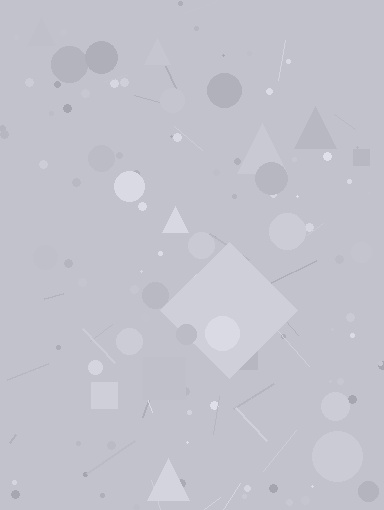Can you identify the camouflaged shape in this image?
The camouflaged shape is a diamond.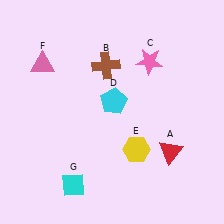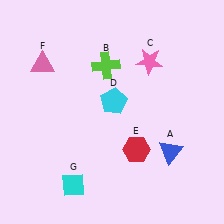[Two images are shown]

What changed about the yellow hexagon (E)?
In Image 1, E is yellow. In Image 2, it changed to red.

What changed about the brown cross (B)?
In Image 1, B is brown. In Image 2, it changed to lime.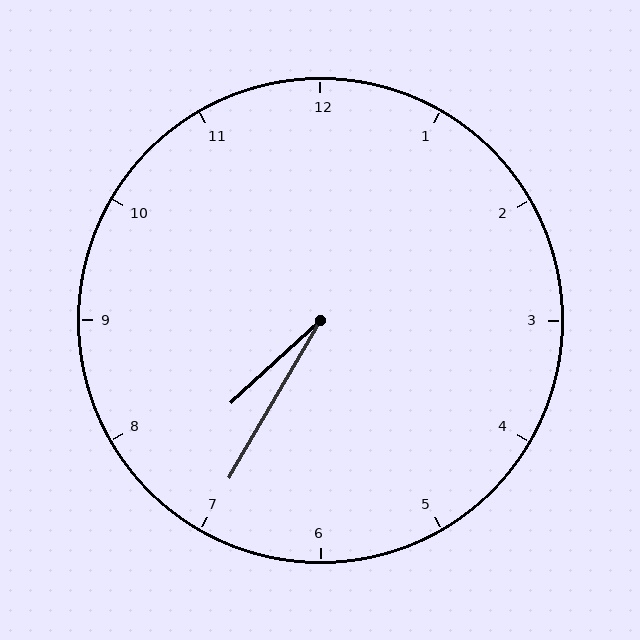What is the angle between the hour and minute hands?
Approximately 18 degrees.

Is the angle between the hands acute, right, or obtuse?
It is acute.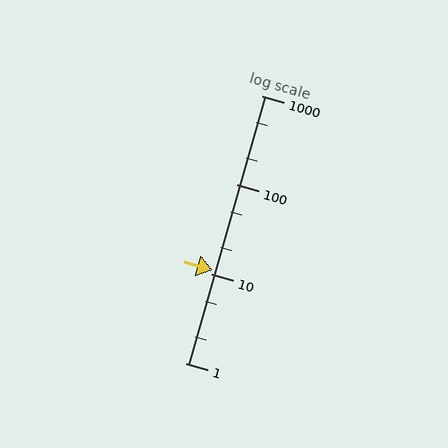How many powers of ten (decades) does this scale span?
The scale spans 3 decades, from 1 to 1000.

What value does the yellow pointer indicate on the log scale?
The pointer indicates approximately 11.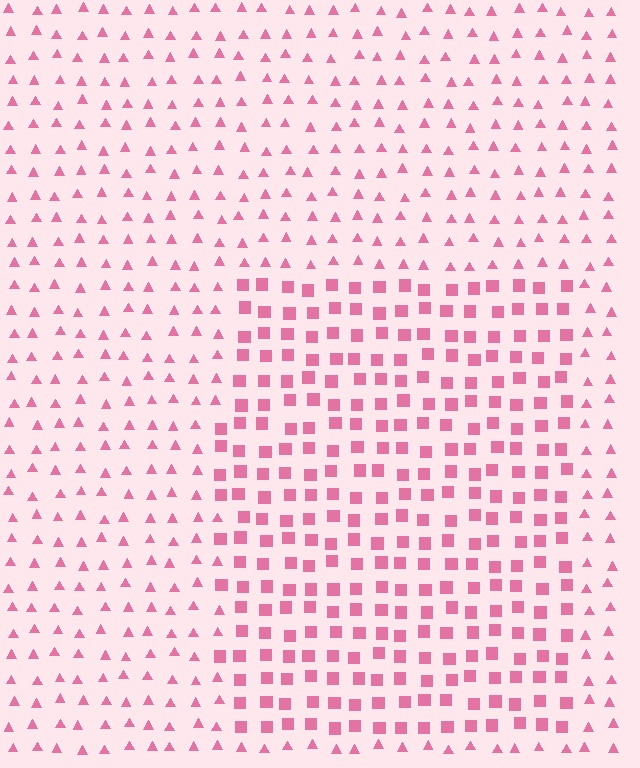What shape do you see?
I see a rectangle.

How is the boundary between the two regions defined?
The boundary is defined by a change in element shape: squares inside vs. triangles outside. All elements share the same color and spacing.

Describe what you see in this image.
The image is filled with small pink elements arranged in a uniform grid. A rectangle-shaped region contains squares, while the surrounding area contains triangles. The boundary is defined purely by the change in element shape.